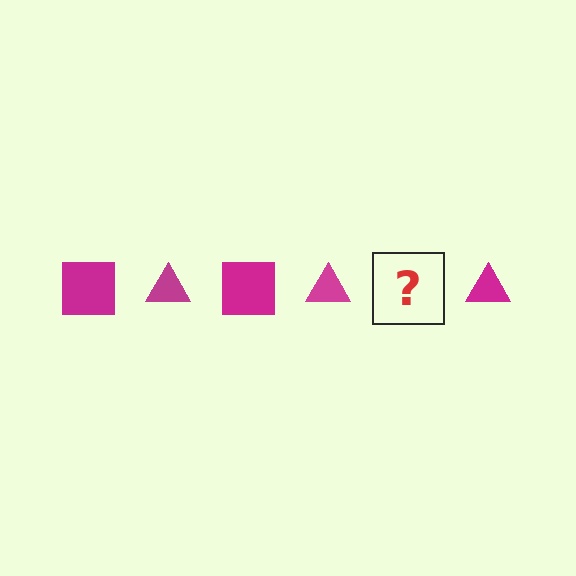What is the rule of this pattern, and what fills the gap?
The rule is that the pattern cycles through square, triangle shapes in magenta. The gap should be filled with a magenta square.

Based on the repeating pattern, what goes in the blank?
The blank should be a magenta square.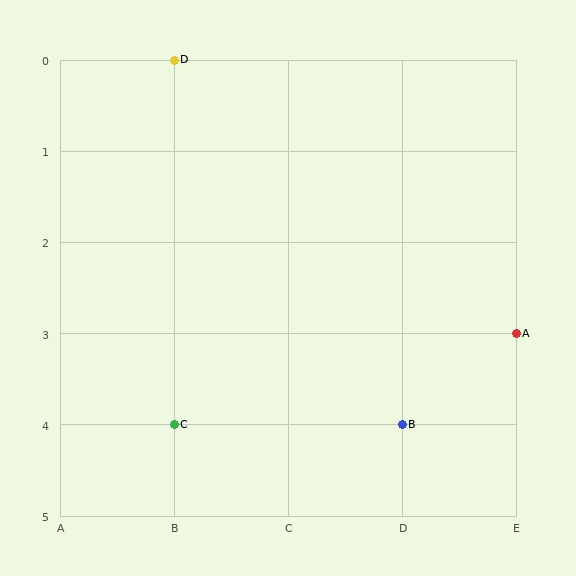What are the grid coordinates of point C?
Point C is at grid coordinates (B, 4).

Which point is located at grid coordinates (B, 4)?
Point C is at (B, 4).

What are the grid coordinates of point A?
Point A is at grid coordinates (E, 3).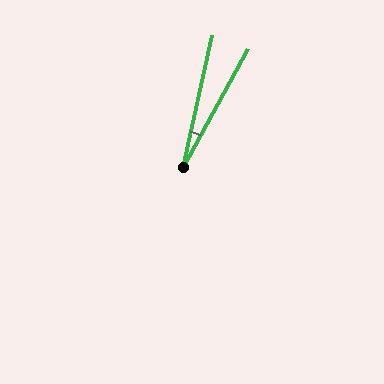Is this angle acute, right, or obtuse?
It is acute.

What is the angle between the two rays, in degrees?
Approximately 16 degrees.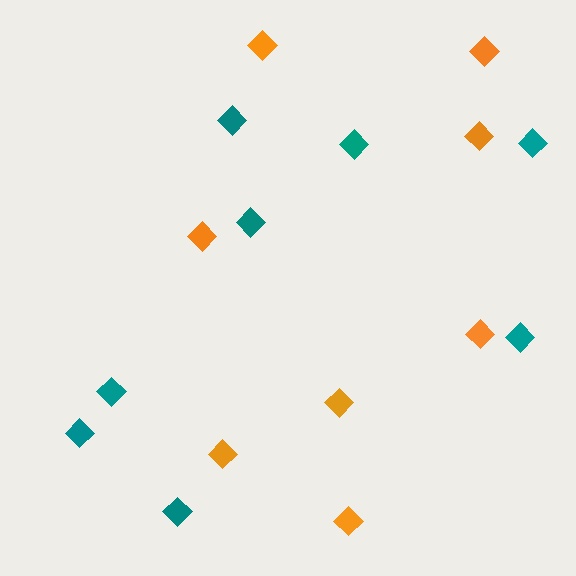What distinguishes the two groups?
There are 2 groups: one group of orange diamonds (8) and one group of teal diamonds (8).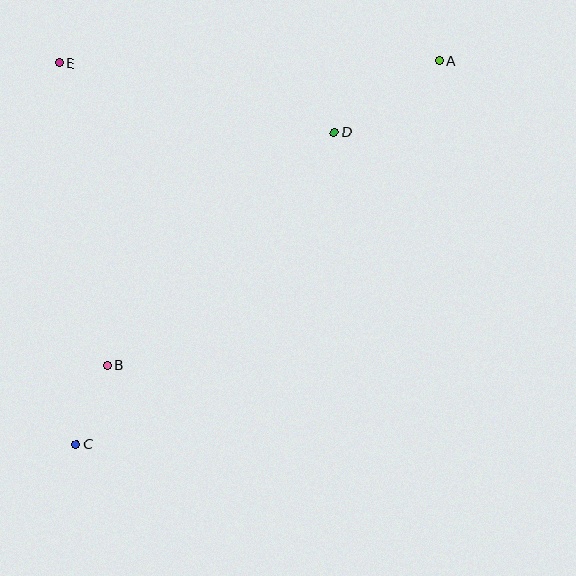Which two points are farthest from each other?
Points A and C are farthest from each other.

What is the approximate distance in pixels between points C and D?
The distance between C and D is approximately 405 pixels.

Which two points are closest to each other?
Points B and C are closest to each other.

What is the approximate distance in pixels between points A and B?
The distance between A and B is approximately 451 pixels.